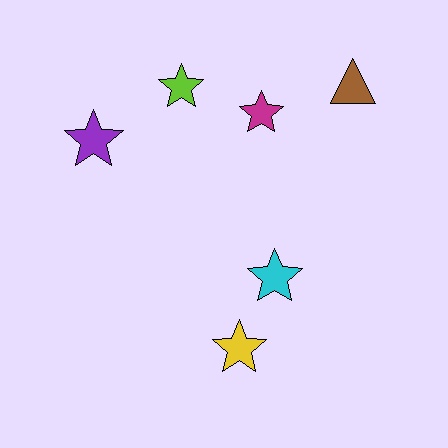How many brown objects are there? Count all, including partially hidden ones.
There is 1 brown object.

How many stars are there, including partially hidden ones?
There are 5 stars.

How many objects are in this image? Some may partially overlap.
There are 6 objects.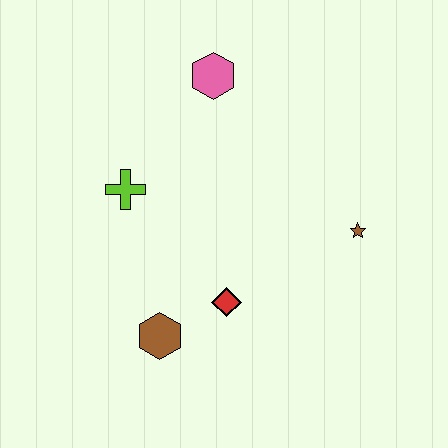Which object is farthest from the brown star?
The lime cross is farthest from the brown star.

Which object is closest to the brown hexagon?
The red diamond is closest to the brown hexagon.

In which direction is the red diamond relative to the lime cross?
The red diamond is below the lime cross.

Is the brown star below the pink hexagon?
Yes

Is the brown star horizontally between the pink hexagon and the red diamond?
No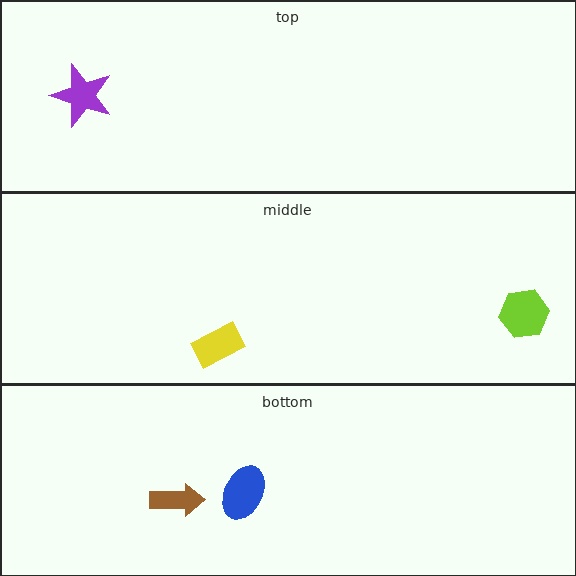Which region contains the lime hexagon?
The middle region.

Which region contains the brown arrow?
The bottom region.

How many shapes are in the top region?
1.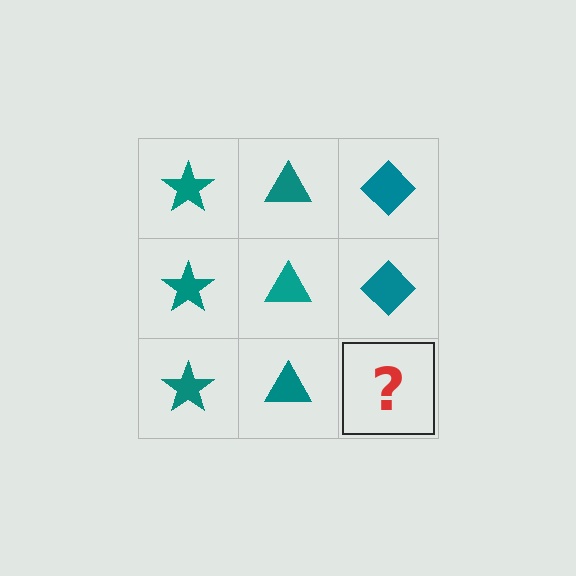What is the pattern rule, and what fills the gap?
The rule is that each column has a consistent shape. The gap should be filled with a teal diamond.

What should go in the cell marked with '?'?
The missing cell should contain a teal diamond.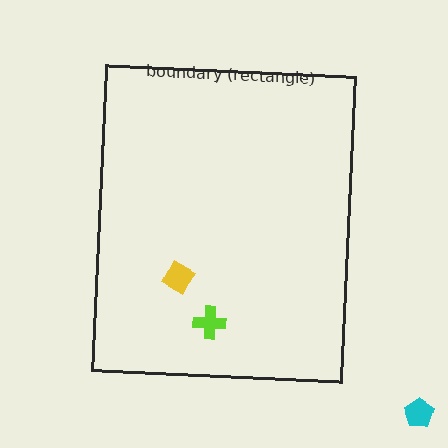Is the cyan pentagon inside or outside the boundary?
Outside.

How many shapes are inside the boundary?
2 inside, 1 outside.